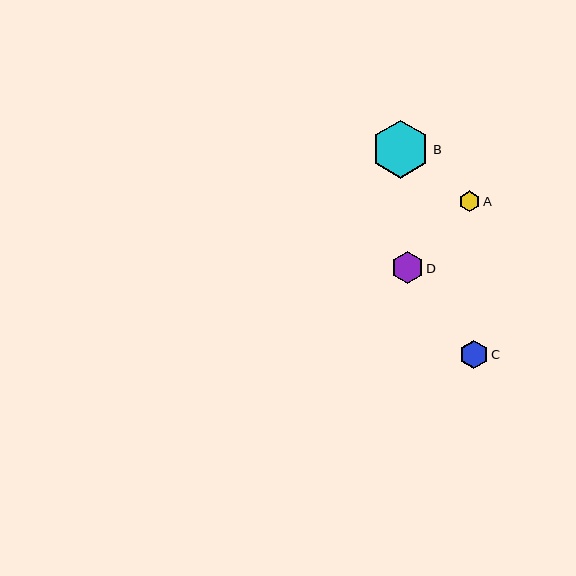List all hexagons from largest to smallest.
From largest to smallest: B, D, C, A.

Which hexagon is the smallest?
Hexagon A is the smallest with a size of approximately 21 pixels.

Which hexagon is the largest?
Hexagon B is the largest with a size of approximately 58 pixels.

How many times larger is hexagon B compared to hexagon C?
Hexagon B is approximately 2.0 times the size of hexagon C.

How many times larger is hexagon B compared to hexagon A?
Hexagon B is approximately 2.8 times the size of hexagon A.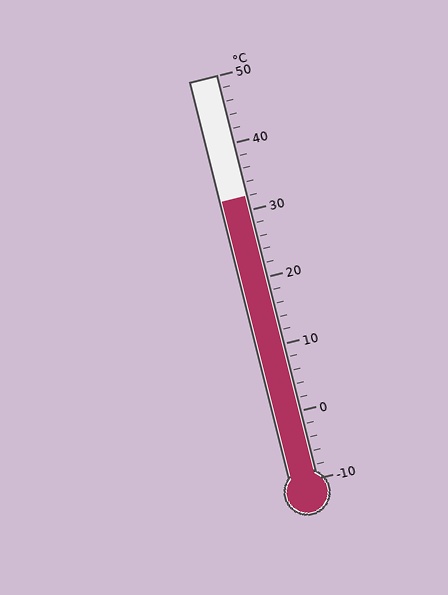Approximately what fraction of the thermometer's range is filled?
The thermometer is filled to approximately 70% of its range.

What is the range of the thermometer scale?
The thermometer scale ranges from -10°C to 50°C.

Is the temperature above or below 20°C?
The temperature is above 20°C.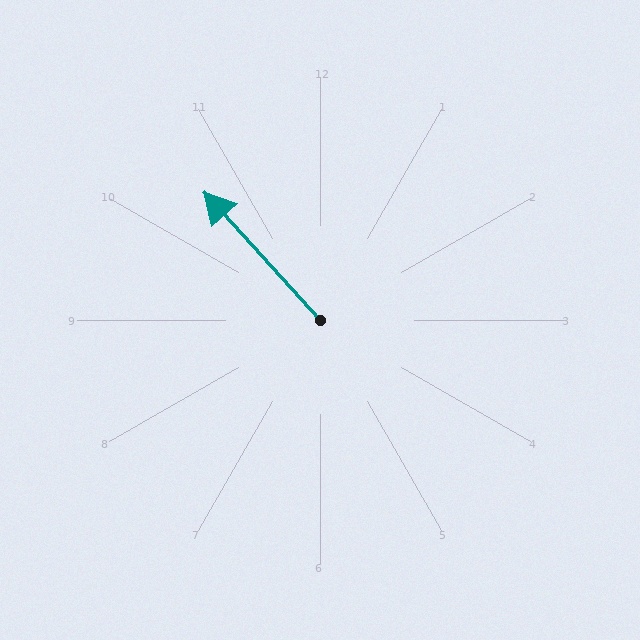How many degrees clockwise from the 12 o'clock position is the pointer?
Approximately 318 degrees.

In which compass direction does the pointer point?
Northwest.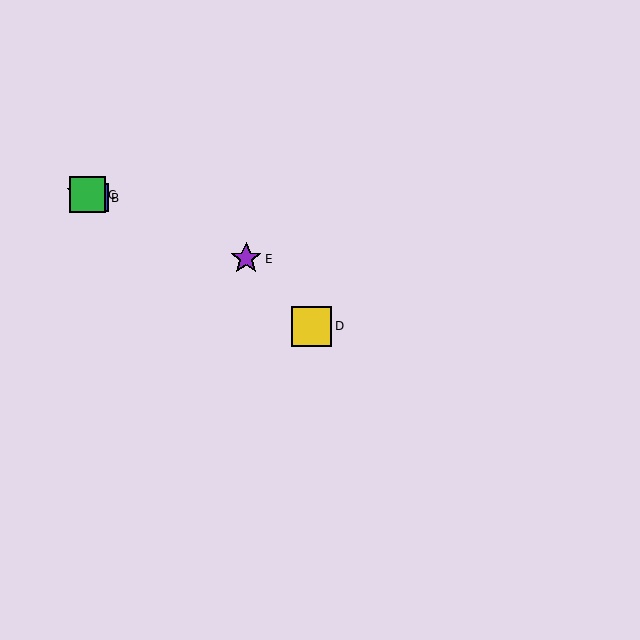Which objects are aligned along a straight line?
Objects A, B, C, E are aligned along a straight line.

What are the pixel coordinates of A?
Object A is at (82, 193).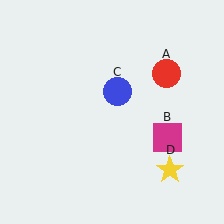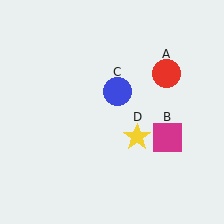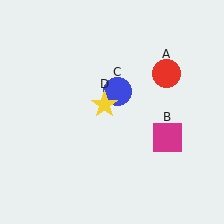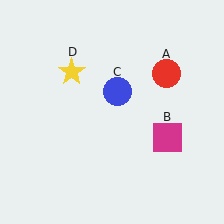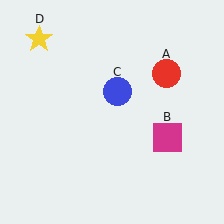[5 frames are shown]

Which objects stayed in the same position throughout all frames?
Red circle (object A) and magenta square (object B) and blue circle (object C) remained stationary.